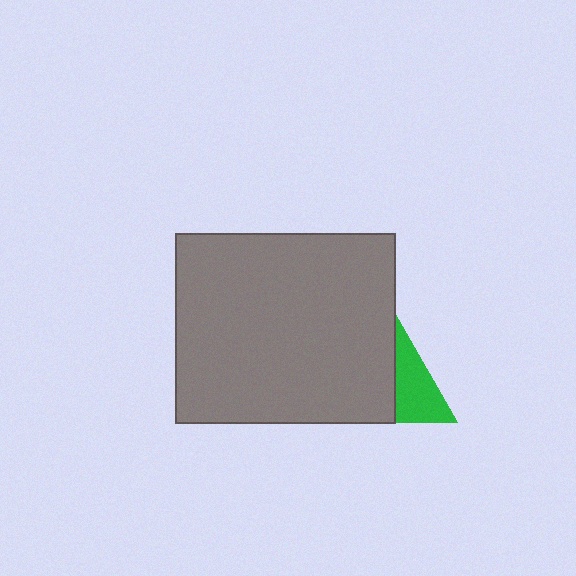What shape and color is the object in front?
The object in front is a gray rectangle.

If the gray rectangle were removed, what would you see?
You would see the complete green triangle.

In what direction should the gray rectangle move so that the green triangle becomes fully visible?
The gray rectangle should move left. That is the shortest direction to clear the overlap and leave the green triangle fully visible.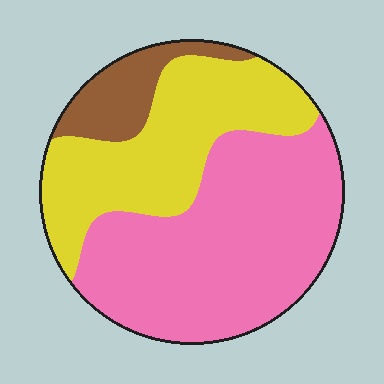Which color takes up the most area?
Pink, at roughly 55%.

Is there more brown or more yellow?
Yellow.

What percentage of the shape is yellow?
Yellow covers around 35% of the shape.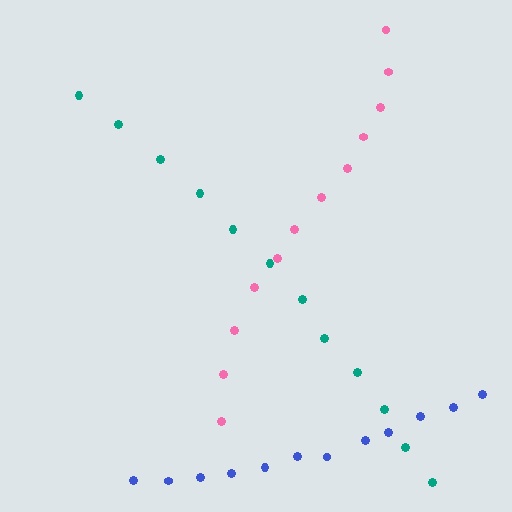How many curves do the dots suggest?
There are 3 distinct paths.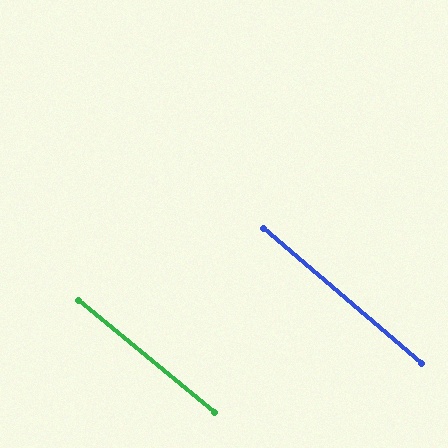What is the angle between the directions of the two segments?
Approximately 1 degree.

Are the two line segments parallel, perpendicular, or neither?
Parallel — their directions differ by only 1.1°.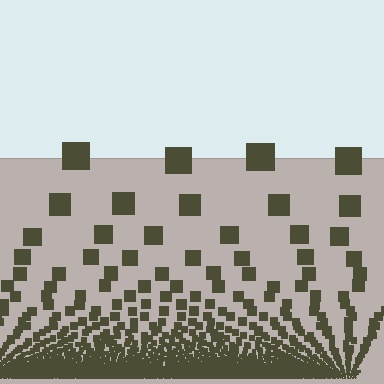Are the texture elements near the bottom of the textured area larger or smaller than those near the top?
Smaller. The gradient is inverted — elements near the bottom are smaller and denser.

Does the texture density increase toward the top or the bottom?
Density increases toward the bottom.